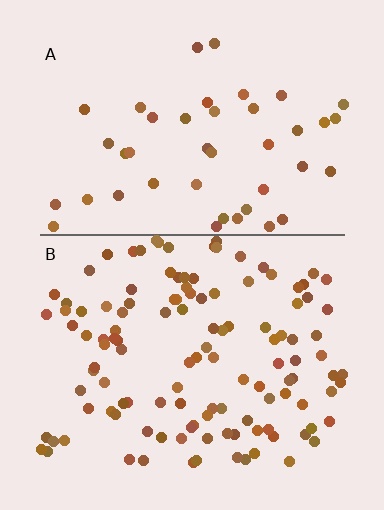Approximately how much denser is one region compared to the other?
Approximately 2.7× — region B over region A.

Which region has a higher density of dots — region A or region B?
B (the bottom).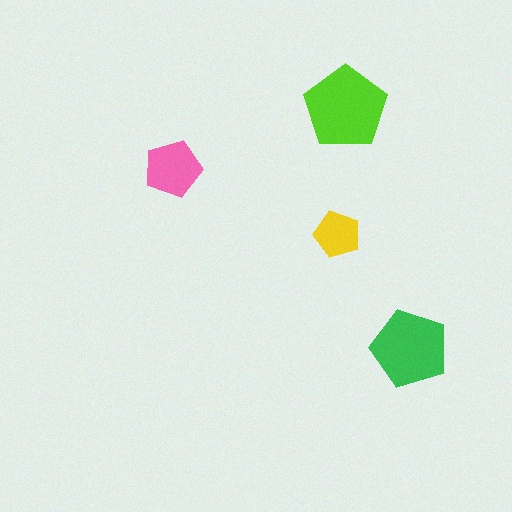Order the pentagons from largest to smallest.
the lime one, the green one, the pink one, the yellow one.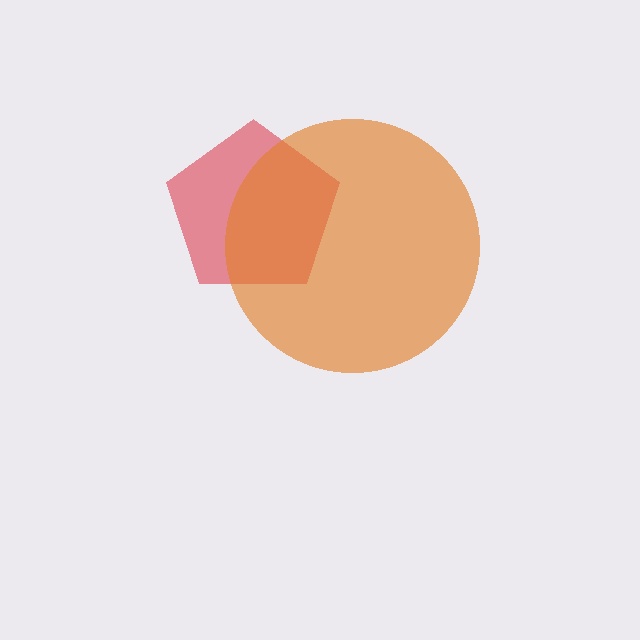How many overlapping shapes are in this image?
There are 2 overlapping shapes in the image.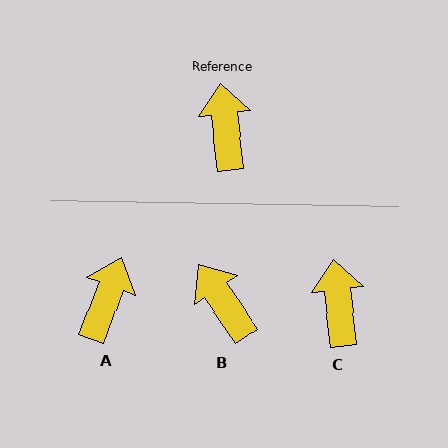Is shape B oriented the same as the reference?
No, it is off by about 27 degrees.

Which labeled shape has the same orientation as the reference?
C.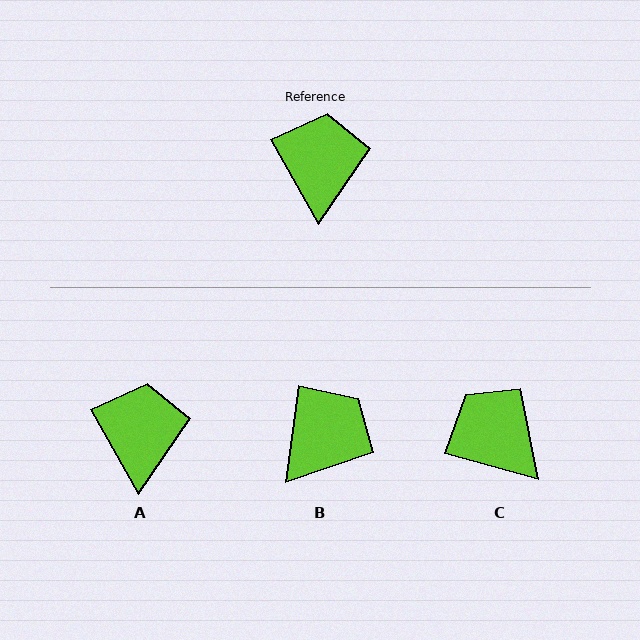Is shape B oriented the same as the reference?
No, it is off by about 36 degrees.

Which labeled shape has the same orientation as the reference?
A.